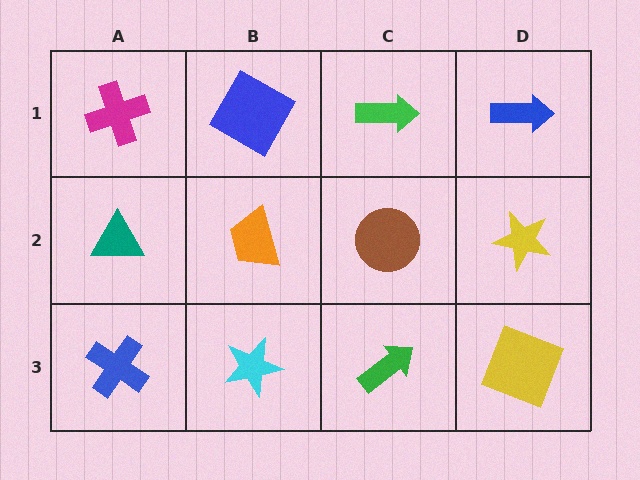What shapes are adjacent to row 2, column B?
A blue square (row 1, column B), a cyan star (row 3, column B), a teal triangle (row 2, column A), a brown circle (row 2, column C).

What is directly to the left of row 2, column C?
An orange trapezoid.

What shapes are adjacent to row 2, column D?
A blue arrow (row 1, column D), a yellow square (row 3, column D), a brown circle (row 2, column C).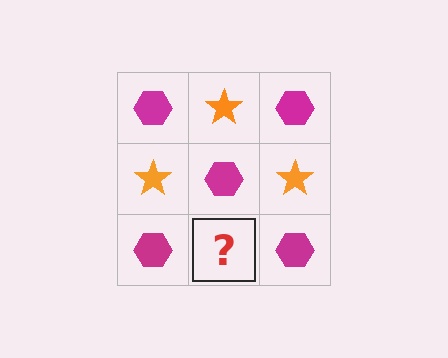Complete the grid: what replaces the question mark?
The question mark should be replaced with an orange star.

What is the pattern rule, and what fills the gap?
The rule is that it alternates magenta hexagon and orange star in a checkerboard pattern. The gap should be filled with an orange star.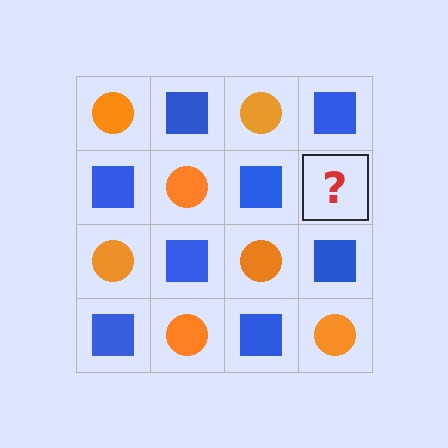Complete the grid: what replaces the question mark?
The question mark should be replaced with an orange circle.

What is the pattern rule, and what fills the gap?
The rule is that it alternates orange circle and blue square in a checkerboard pattern. The gap should be filled with an orange circle.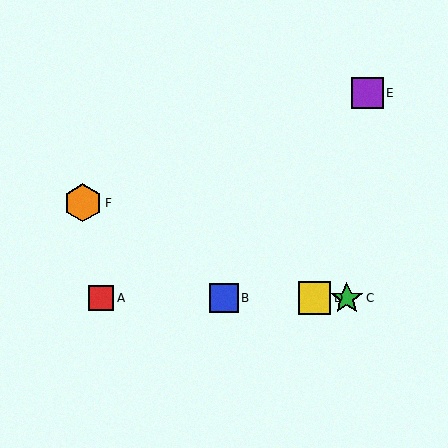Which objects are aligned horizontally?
Objects A, B, C, D are aligned horizontally.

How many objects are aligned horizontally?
4 objects (A, B, C, D) are aligned horizontally.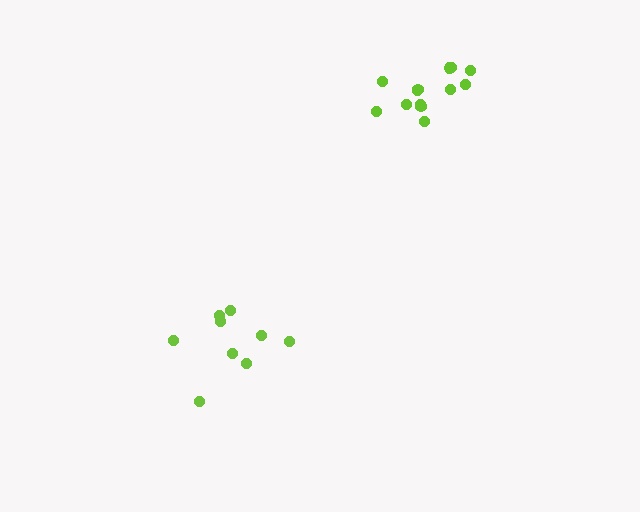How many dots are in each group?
Group 1: 13 dots, Group 2: 9 dots (22 total).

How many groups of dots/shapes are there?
There are 2 groups.